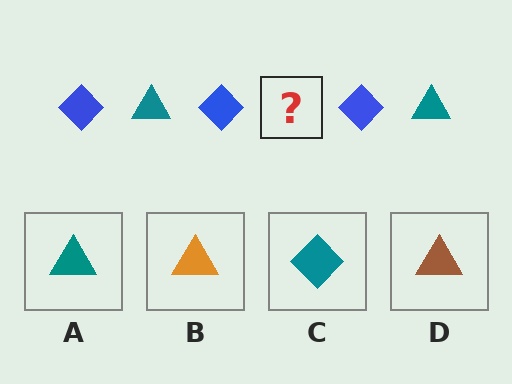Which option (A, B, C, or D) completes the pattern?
A.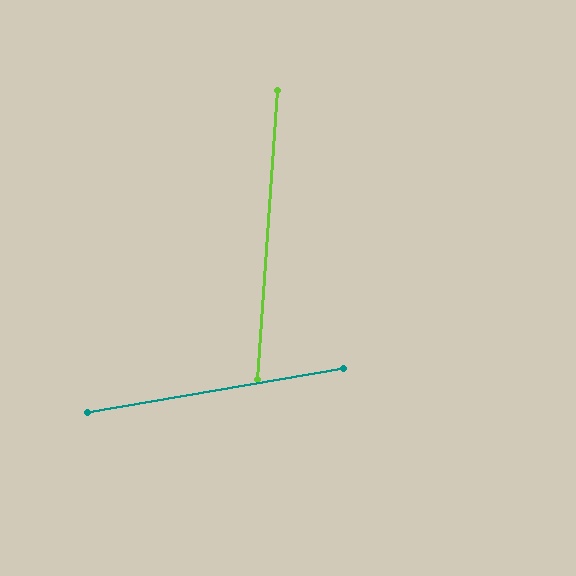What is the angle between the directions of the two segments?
Approximately 76 degrees.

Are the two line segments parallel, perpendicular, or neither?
Neither parallel nor perpendicular — they differ by about 76°.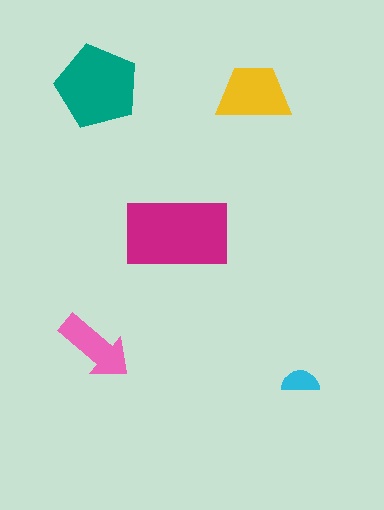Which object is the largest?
The magenta rectangle.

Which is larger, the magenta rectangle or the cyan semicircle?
The magenta rectangle.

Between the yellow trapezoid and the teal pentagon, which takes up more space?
The teal pentagon.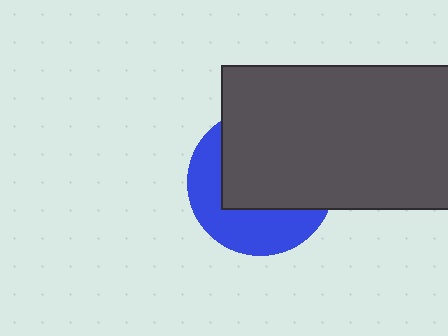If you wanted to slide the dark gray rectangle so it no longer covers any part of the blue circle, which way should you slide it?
Slide it toward the upper-right — that is the most direct way to separate the two shapes.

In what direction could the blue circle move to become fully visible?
The blue circle could move toward the lower-left. That would shift it out from behind the dark gray rectangle entirely.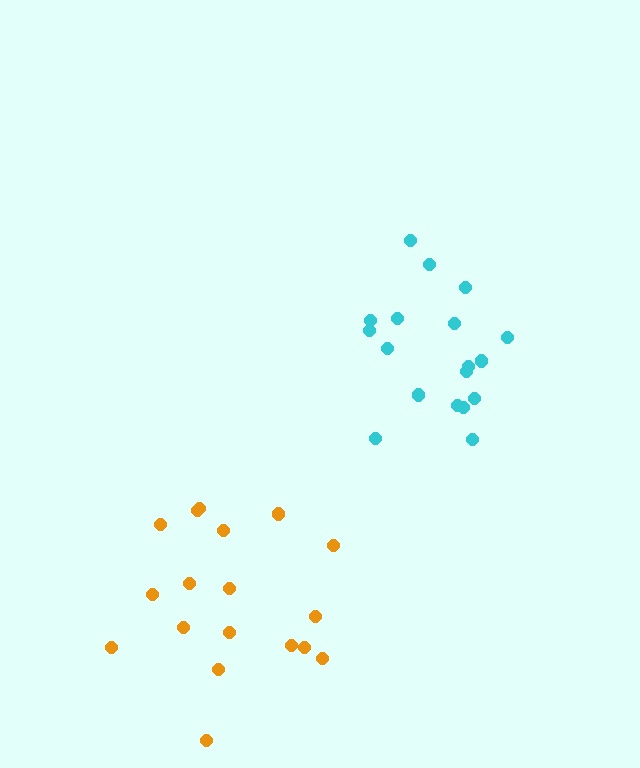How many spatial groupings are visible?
There are 2 spatial groupings.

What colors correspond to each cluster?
The clusters are colored: cyan, orange.